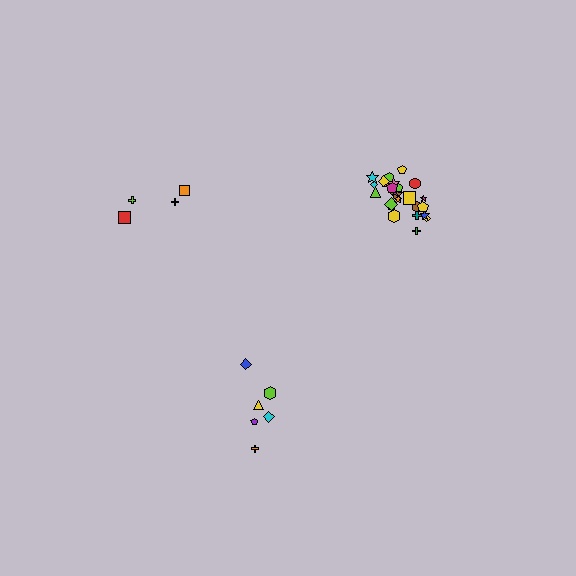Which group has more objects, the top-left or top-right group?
The top-right group.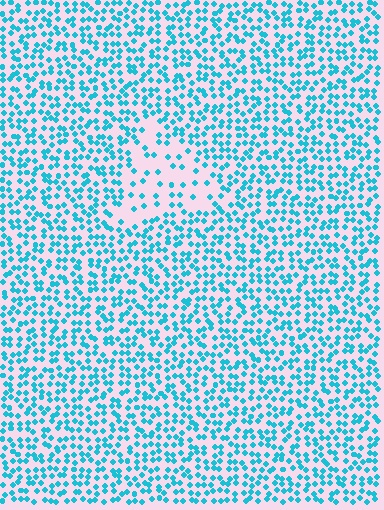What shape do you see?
I see a triangle.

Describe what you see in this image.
The image contains small cyan elements arranged at two different densities. A triangle-shaped region is visible where the elements are less densely packed than the surrounding area.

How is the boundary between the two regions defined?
The boundary is defined by a change in element density (approximately 2.6x ratio). All elements are the same color, size, and shape.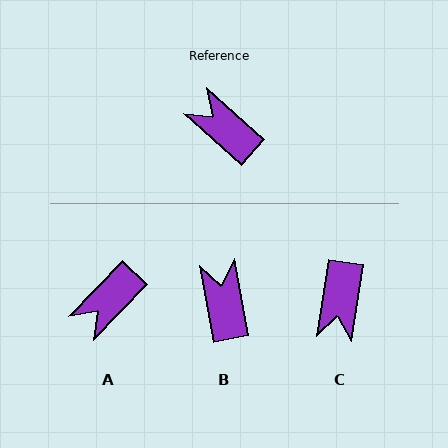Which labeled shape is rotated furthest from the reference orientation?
C, about 124 degrees away.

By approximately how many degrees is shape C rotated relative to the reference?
Approximately 124 degrees counter-clockwise.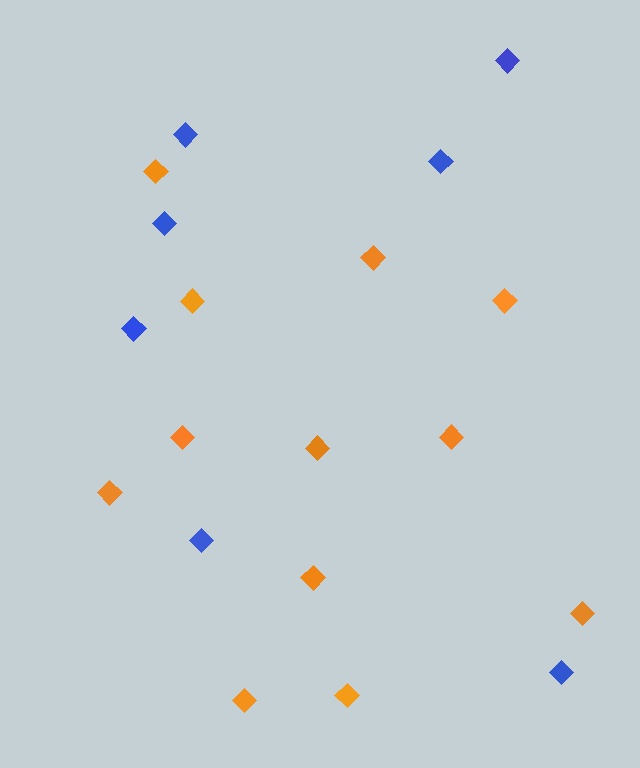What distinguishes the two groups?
There are 2 groups: one group of orange diamonds (12) and one group of blue diamonds (7).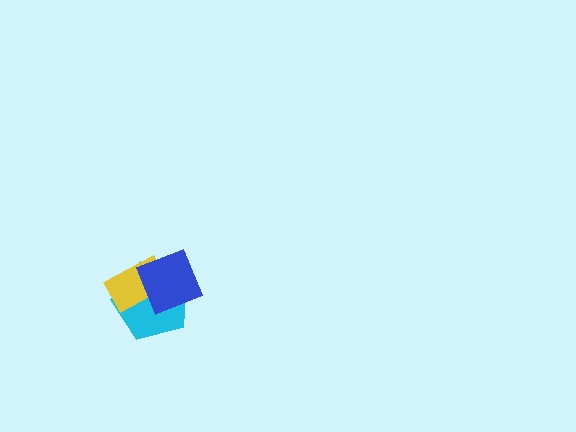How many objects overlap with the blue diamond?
2 objects overlap with the blue diamond.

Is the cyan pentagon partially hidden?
Yes, it is partially covered by another shape.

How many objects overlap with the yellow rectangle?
2 objects overlap with the yellow rectangle.